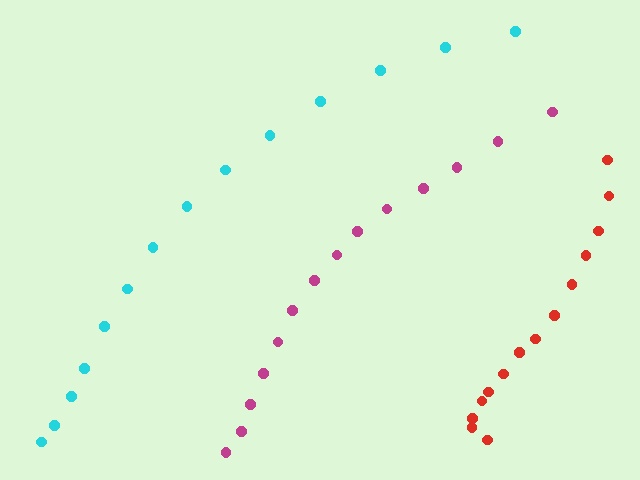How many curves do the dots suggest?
There are 3 distinct paths.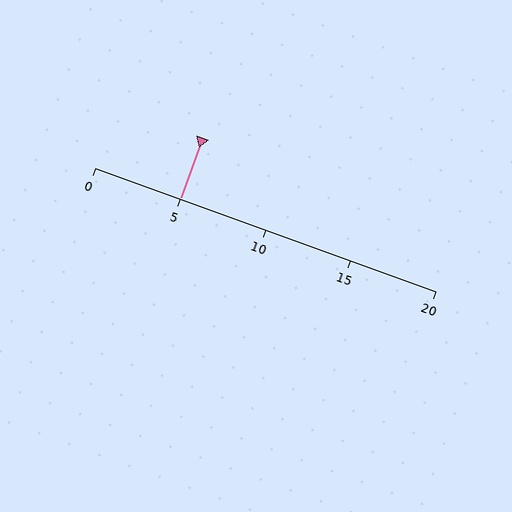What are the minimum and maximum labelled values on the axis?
The axis runs from 0 to 20.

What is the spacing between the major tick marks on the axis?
The major ticks are spaced 5 apart.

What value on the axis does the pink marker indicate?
The marker indicates approximately 5.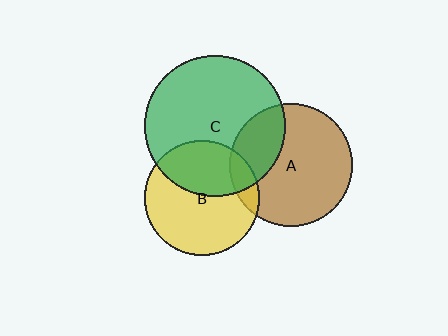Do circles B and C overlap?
Yes.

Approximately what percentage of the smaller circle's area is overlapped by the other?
Approximately 40%.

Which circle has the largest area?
Circle C (green).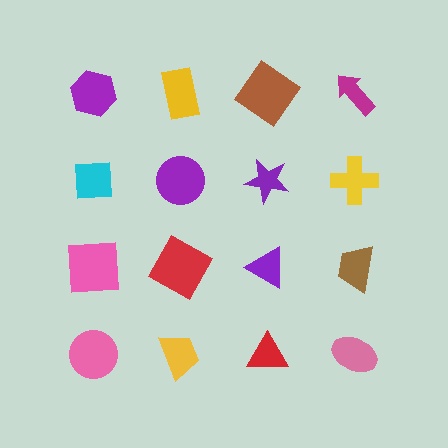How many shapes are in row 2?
4 shapes.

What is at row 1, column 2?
A yellow rectangle.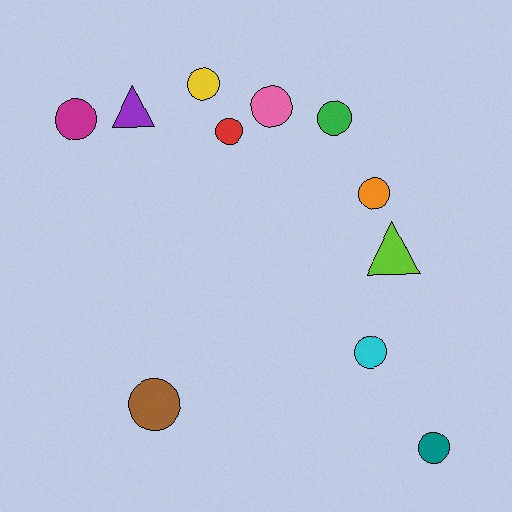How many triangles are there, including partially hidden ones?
There are 2 triangles.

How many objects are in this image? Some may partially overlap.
There are 11 objects.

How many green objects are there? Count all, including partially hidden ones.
There is 1 green object.